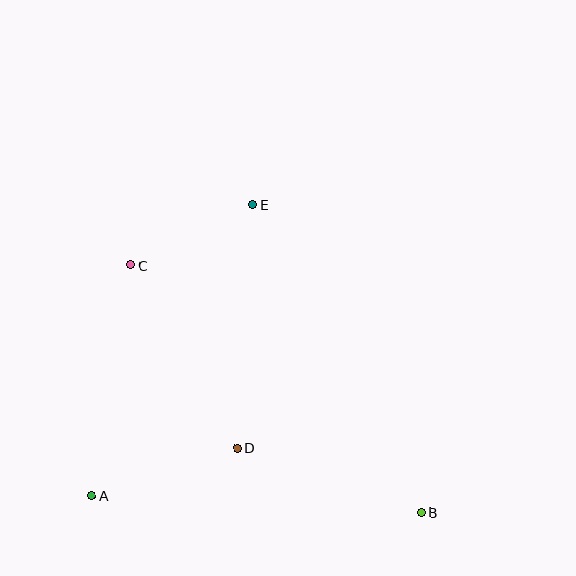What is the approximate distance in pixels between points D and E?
The distance between D and E is approximately 244 pixels.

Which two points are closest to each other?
Points C and E are closest to each other.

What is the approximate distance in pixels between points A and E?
The distance between A and E is approximately 333 pixels.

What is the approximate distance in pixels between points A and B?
The distance between A and B is approximately 330 pixels.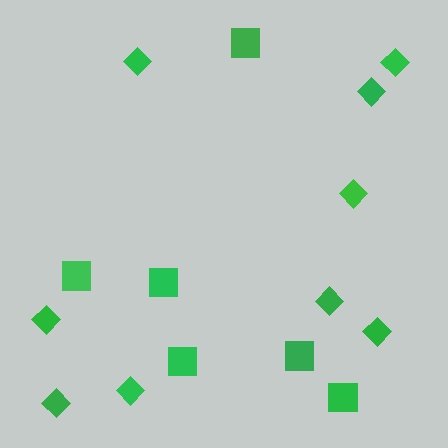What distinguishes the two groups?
There are 2 groups: one group of squares (6) and one group of diamonds (9).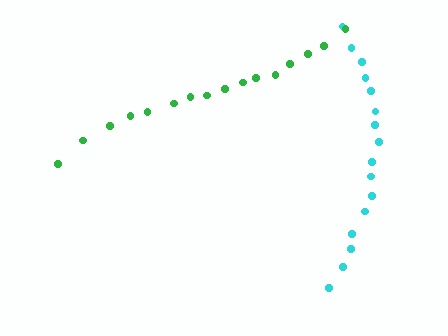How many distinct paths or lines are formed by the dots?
There are 2 distinct paths.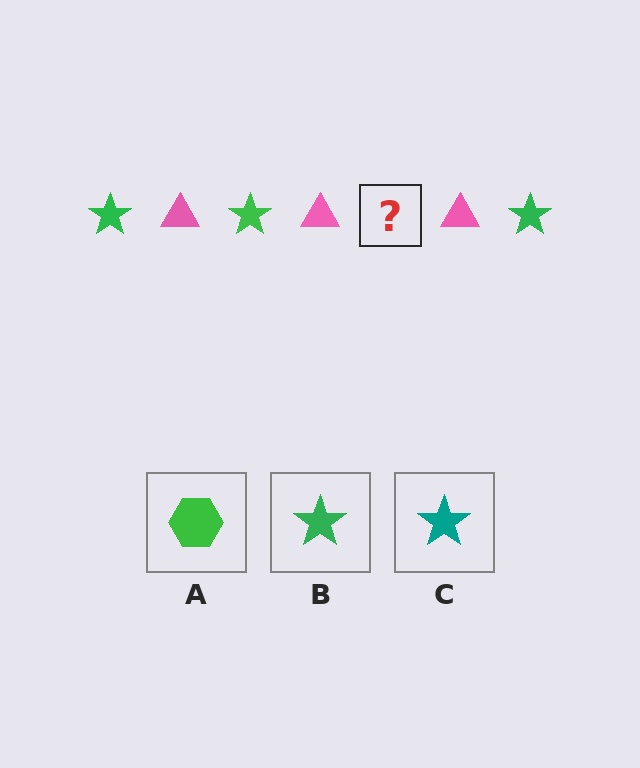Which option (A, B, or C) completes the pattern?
B.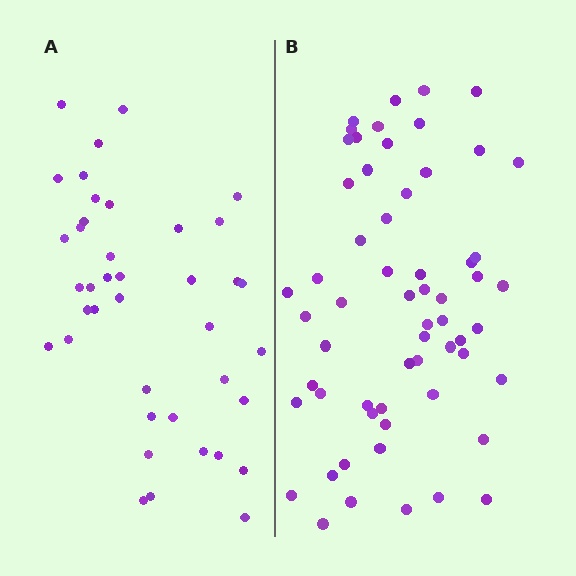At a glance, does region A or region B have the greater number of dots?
Region B (the right region) has more dots.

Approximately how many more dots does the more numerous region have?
Region B has approximately 20 more dots than region A.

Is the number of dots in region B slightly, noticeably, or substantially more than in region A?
Region B has substantially more. The ratio is roughly 1.5 to 1.